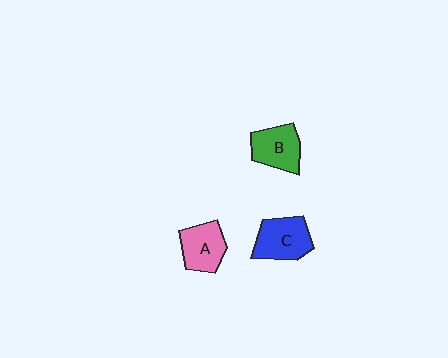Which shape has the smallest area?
Shape A (pink).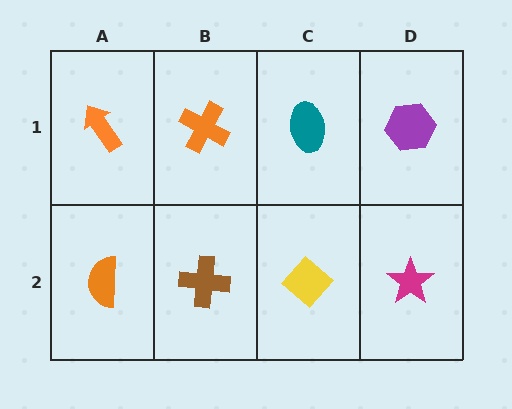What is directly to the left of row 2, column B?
An orange semicircle.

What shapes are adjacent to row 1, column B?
A brown cross (row 2, column B), an orange arrow (row 1, column A), a teal ellipse (row 1, column C).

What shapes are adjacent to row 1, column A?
An orange semicircle (row 2, column A), an orange cross (row 1, column B).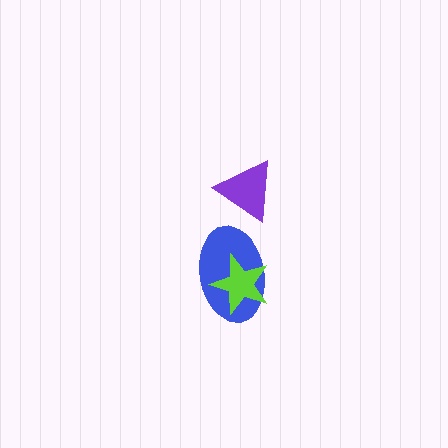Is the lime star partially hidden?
No, no other shape covers it.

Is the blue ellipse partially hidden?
Yes, it is partially covered by another shape.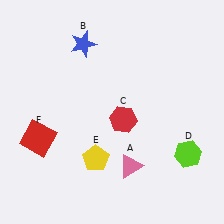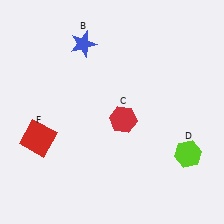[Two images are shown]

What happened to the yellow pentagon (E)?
The yellow pentagon (E) was removed in Image 2. It was in the bottom-left area of Image 1.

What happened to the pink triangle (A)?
The pink triangle (A) was removed in Image 2. It was in the bottom-right area of Image 1.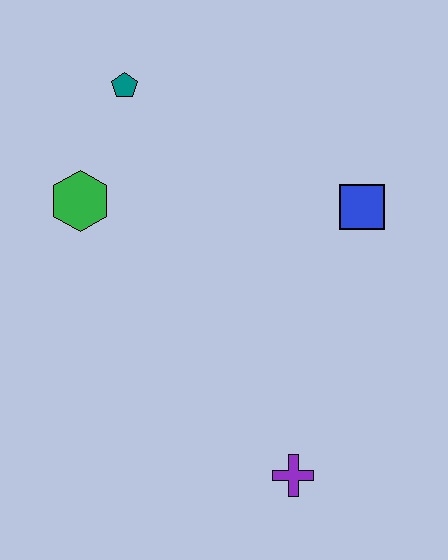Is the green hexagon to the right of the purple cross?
No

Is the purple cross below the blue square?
Yes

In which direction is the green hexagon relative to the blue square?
The green hexagon is to the left of the blue square.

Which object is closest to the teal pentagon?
The green hexagon is closest to the teal pentagon.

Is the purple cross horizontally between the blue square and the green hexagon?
Yes